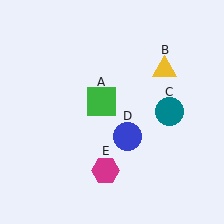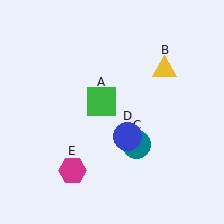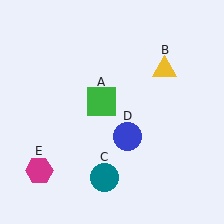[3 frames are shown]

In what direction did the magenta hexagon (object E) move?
The magenta hexagon (object E) moved left.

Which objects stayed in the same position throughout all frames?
Green square (object A) and yellow triangle (object B) and blue circle (object D) remained stationary.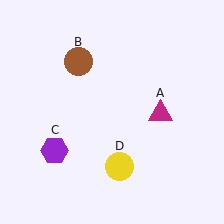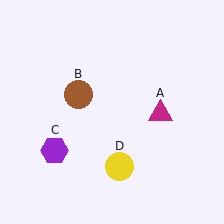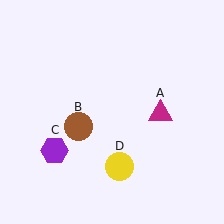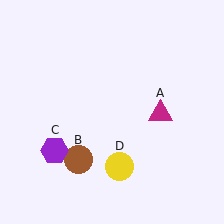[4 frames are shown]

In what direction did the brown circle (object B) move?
The brown circle (object B) moved down.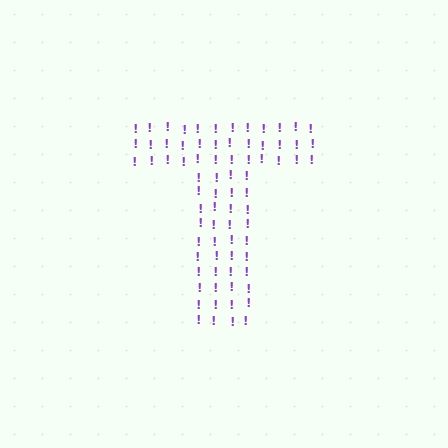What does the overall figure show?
The overall figure shows the letter T.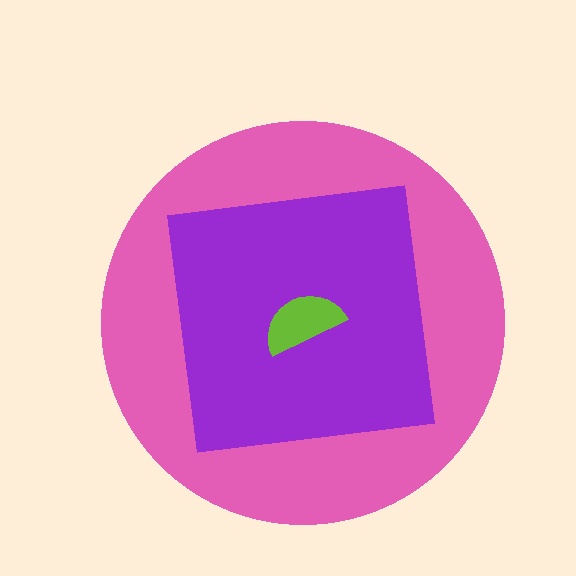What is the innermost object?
The lime semicircle.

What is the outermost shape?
The pink circle.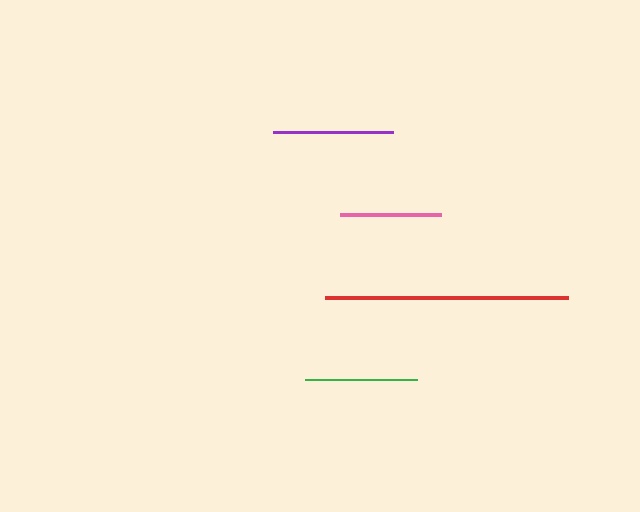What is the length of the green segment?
The green segment is approximately 112 pixels long.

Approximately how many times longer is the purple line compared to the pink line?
The purple line is approximately 1.2 times the length of the pink line.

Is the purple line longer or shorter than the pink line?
The purple line is longer than the pink line.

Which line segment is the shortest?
The pink line is the shortest at approximately 101 pixels.